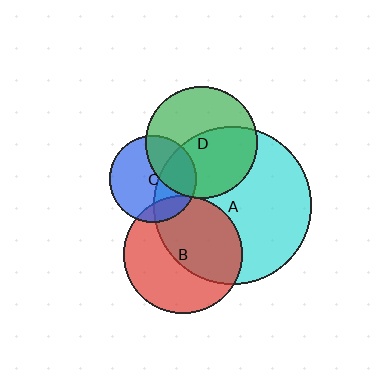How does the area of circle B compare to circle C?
Approximately 1.9 times.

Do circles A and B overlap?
Yes.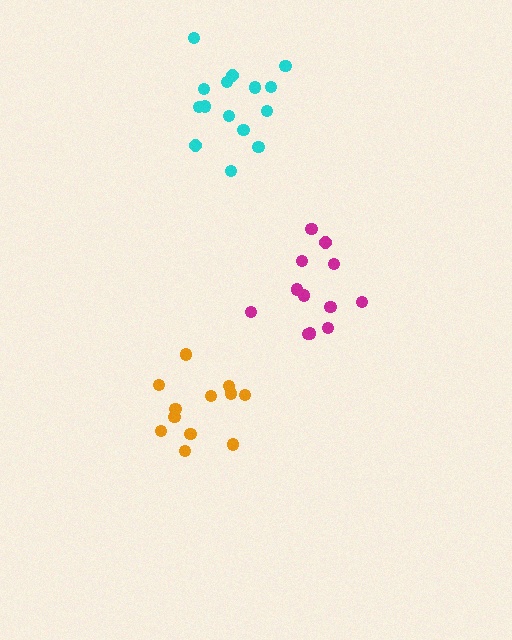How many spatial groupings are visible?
There are 3 spatial groupings.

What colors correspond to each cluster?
The clusters are colored: cyan, orange, magenta.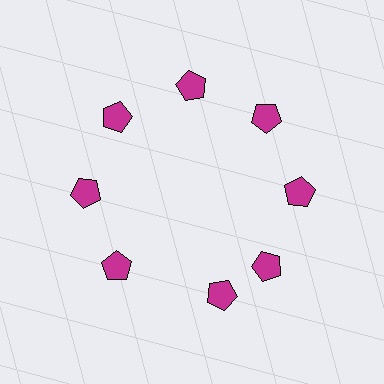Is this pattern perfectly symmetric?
No. The 8 magenta pentagons are arranged in a ring, but one element near the 6 o'clock position is rotated out of alignment along the ring, breaking the 8-fold rotational symmetry.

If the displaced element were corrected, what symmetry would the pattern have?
It would have 8-fold rotational symmetry — the pattern would map onto itself every 45 degrees.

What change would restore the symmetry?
The symmetry would be restored by rotating it back into even spacing with its neighbors so that all 8 pentagons sit at equal angles and equal distance from the center.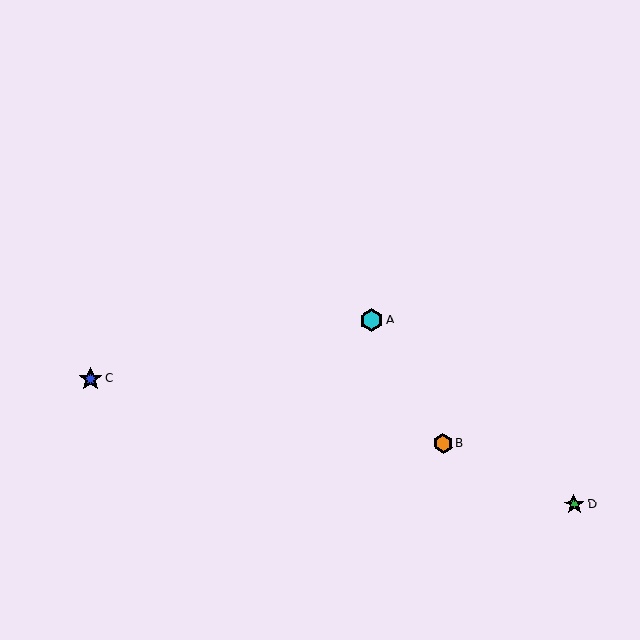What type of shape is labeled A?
Shape A is a cyan hexagon.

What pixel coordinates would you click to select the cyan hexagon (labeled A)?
Click at (372, 320) to select the cyan hexagon A.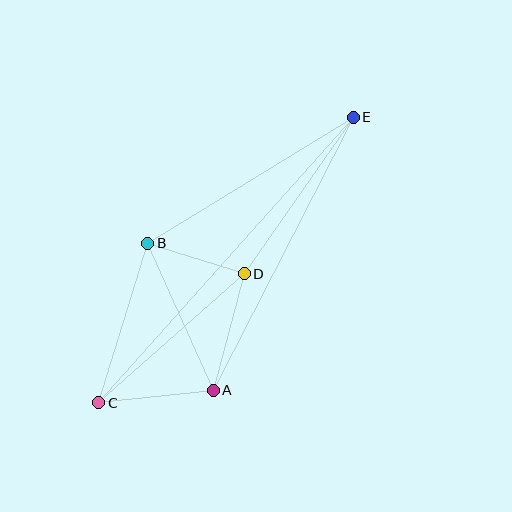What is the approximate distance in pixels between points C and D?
The distance between C and D is approximately 194 pixels.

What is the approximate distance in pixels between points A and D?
The distance between A and D is approximately 121 pixels.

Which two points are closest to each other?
Points B and D are closest to each other.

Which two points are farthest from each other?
Points C and E are farthest from each other.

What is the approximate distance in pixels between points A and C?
The distance between A and C is approximately 115 pixels.